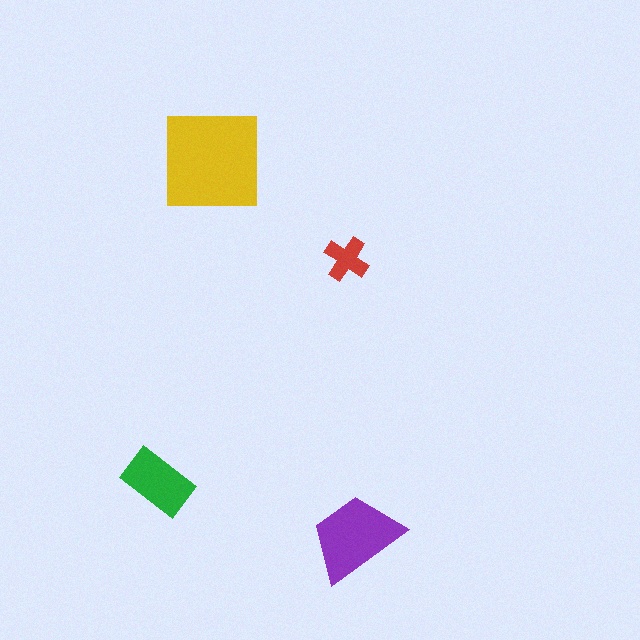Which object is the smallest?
The red cross.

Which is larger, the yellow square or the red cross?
The yellow square.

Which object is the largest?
The yellow square.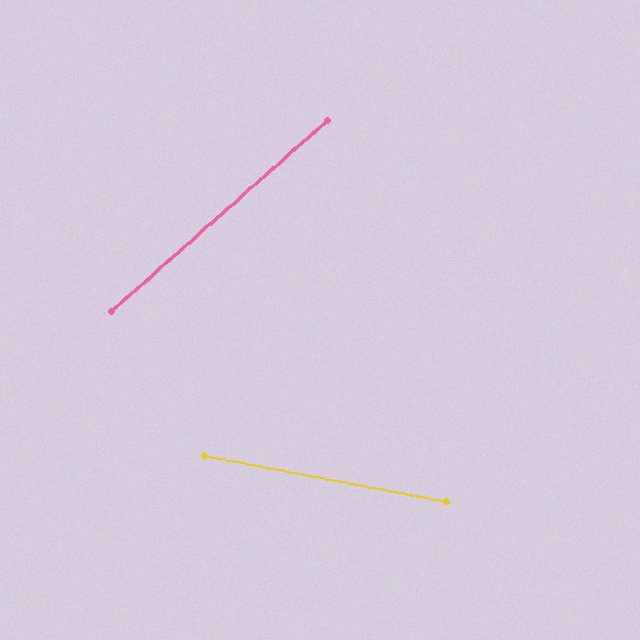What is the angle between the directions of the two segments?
Approximately 52 degrees.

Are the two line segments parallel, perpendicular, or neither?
Neither parallel nor perpendicular — they differ by about 52°.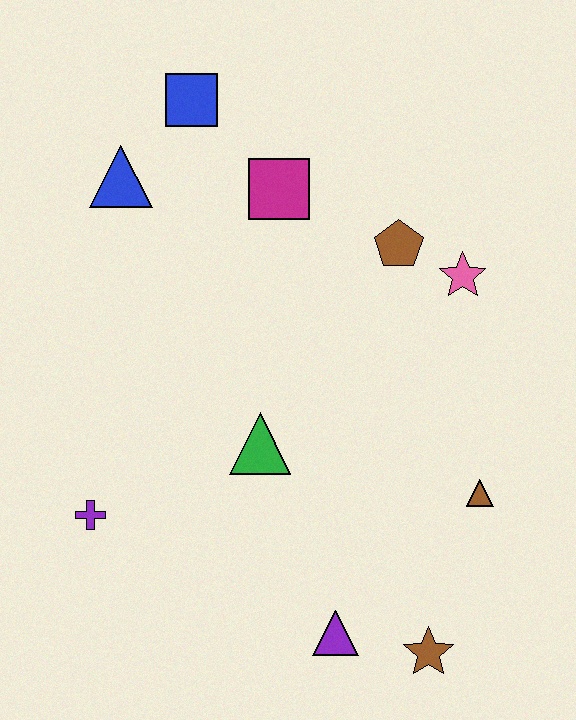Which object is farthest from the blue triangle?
The brown star is farthest from the blue triangle.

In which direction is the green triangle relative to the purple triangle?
The green triangle is above the purple triangle.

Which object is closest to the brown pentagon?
The pink star is closest to the brown pentagon.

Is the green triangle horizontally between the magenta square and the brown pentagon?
No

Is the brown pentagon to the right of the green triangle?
Yes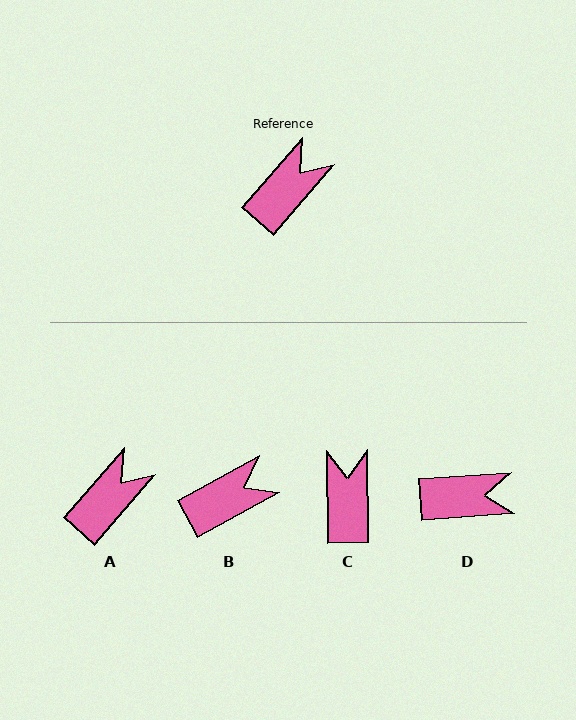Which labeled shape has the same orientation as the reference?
A.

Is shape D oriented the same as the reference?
No, it is off by about 45 degrees.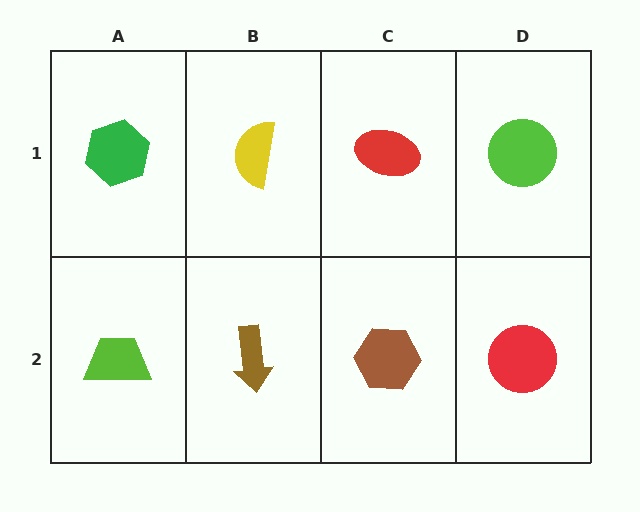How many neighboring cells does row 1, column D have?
2.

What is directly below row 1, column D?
A red circle.